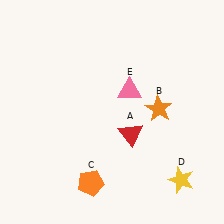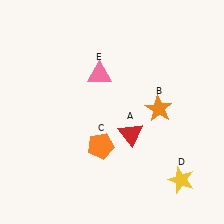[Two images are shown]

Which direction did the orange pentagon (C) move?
The orange pentagon (C) moved up.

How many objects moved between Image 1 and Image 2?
2 objects moved between the two images.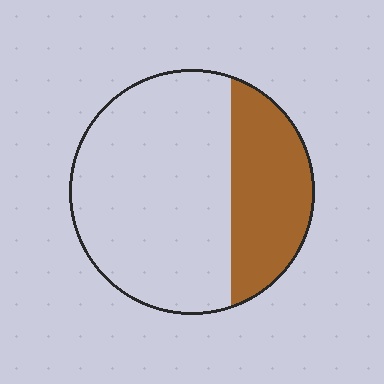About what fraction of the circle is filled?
About one third (1/3).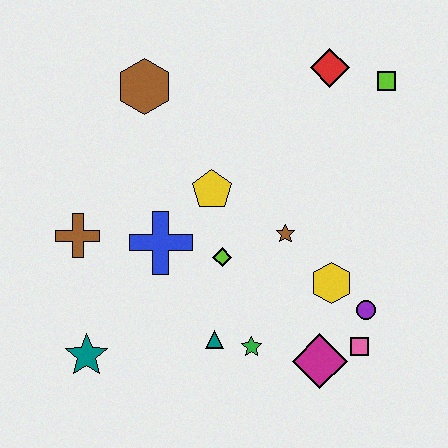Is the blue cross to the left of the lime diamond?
Yes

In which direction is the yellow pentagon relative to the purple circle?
The yellow pentagon is to the left of the purple circle.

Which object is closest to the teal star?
The brown cross is closest to the teal star.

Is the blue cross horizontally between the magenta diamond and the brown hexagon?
Yes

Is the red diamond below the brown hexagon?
No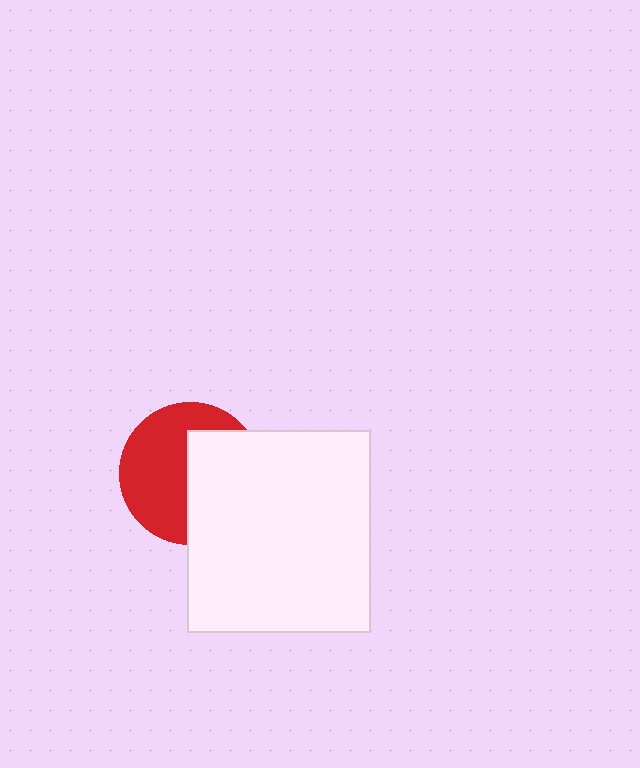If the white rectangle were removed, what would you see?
You would see the complete red circle.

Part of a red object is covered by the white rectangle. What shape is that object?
It is a circle.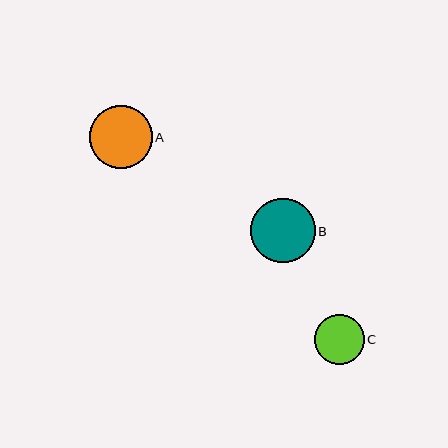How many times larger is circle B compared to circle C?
Circle B is approximately 1.3 times the size of circle C.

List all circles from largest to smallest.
From largest to smallest: B, A, C.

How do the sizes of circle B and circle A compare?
Circle B and circle A are approximately the same size.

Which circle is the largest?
Circle B is the largest with a size of approximately 64 pixels.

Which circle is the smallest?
Circle C is the smallest with a size of approximately 49 pixels.